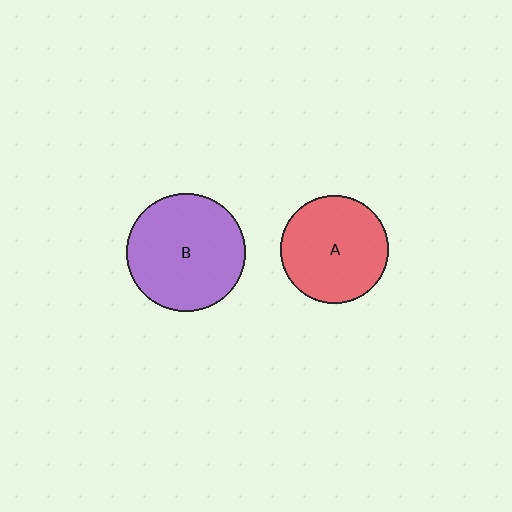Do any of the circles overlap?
No, none of the circles overlap.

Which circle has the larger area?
Circle B (purple).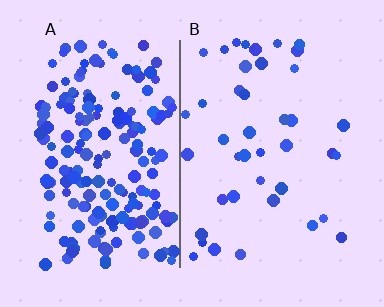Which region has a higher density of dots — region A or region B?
A (the left).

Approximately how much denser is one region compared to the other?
Approximately 4.6× — region A over region B.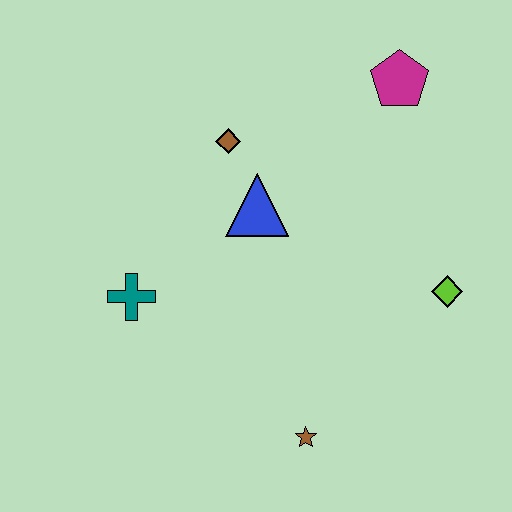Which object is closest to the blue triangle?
The brown diamond is closest to the blue triangle.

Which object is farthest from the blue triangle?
The brown star is farthest from the blue triangle.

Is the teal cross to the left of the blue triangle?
Yes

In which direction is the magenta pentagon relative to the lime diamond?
The magenta pentagon is above the lime diamond.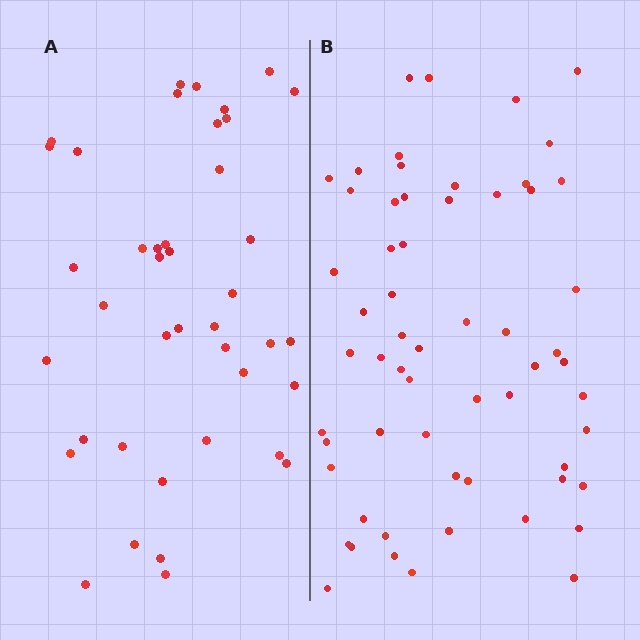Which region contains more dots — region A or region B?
Region B (the right region) has more dots.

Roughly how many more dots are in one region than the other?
Region B has approximately 20 more dots than region A.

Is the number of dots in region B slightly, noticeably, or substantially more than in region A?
Region B has substantially more. The ratio is roughly 1.5 to 1.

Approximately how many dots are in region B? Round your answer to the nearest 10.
About 60 dots.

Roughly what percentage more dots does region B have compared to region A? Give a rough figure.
About 45% more.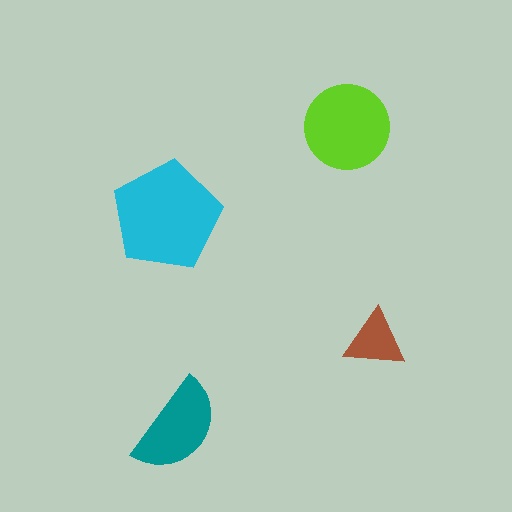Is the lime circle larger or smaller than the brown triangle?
Larger.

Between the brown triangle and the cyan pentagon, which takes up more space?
The cyan pentagon.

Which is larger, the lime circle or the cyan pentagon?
The cyan pentagon.